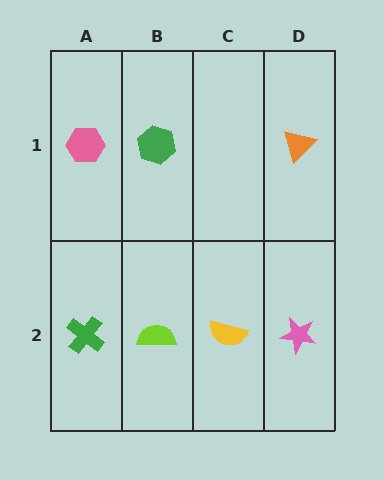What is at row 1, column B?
A green hexagon.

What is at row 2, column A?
A green cross.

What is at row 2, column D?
A pink star.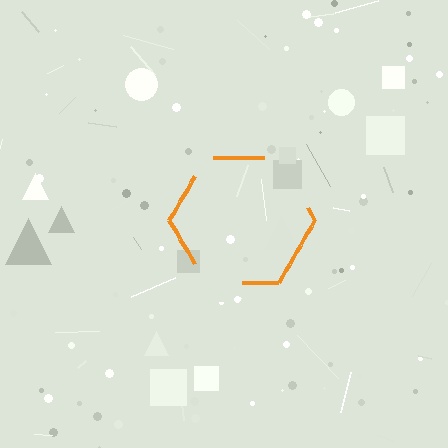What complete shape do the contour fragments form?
The contour fragments form a hexagon.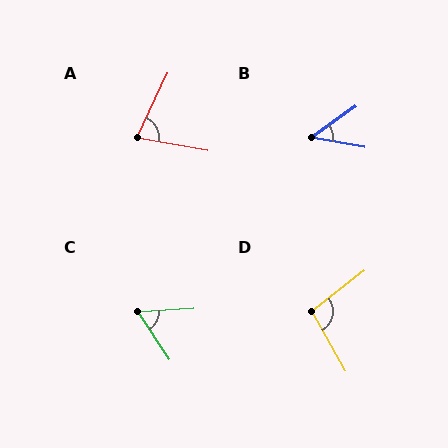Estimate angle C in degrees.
Approximately 61 degrees.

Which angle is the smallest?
B, at approximately 45 degrees.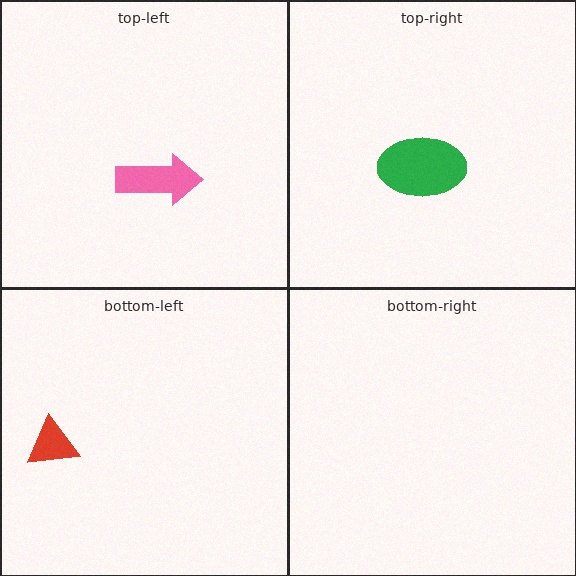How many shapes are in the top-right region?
1.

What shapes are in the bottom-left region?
The red triangle.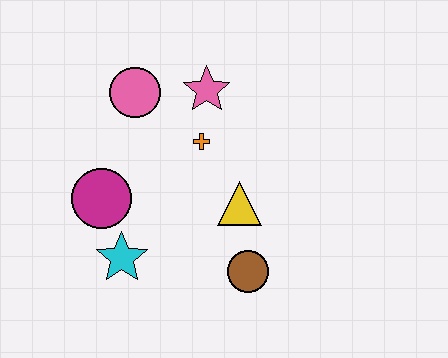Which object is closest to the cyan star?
The magenta circle is closest to the cyan star.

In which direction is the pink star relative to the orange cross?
The pink star is above the orange cross.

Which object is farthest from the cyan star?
The pink star is farthest from the cyan star.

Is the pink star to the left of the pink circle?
No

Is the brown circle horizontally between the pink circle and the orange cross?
No